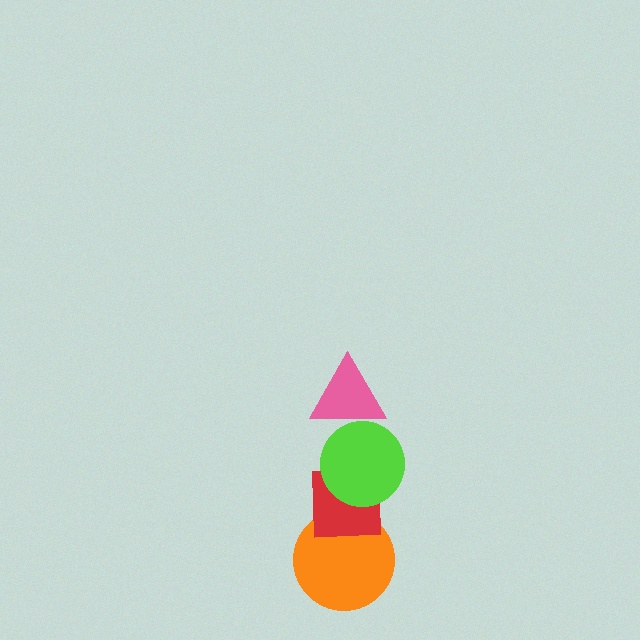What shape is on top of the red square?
The lime circle is on top of the red square.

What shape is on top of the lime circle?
The pink triangle is on top of the lime circle.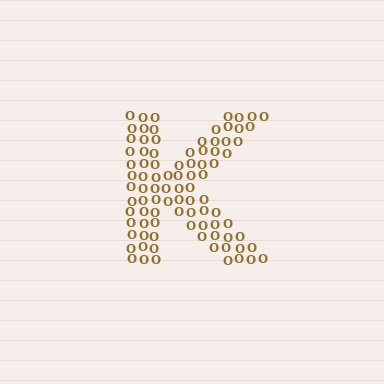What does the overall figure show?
The overall figure shows the letter K.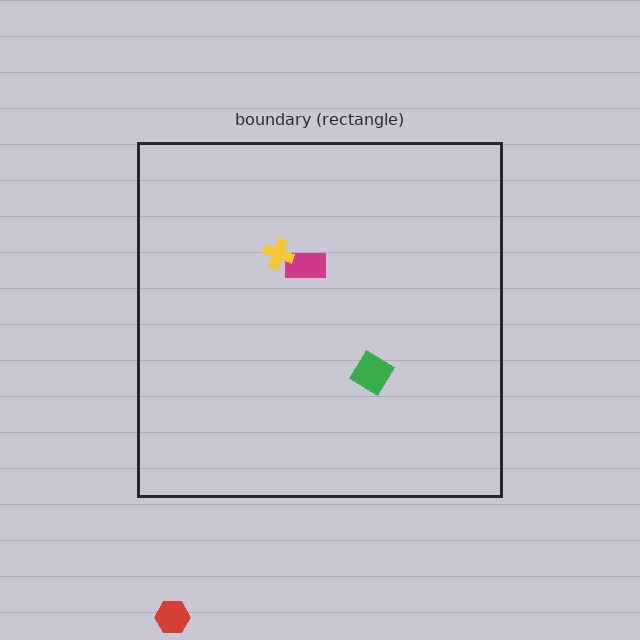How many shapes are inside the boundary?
3 inside, 1 outside.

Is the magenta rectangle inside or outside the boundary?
Inside.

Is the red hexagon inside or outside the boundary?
Outside.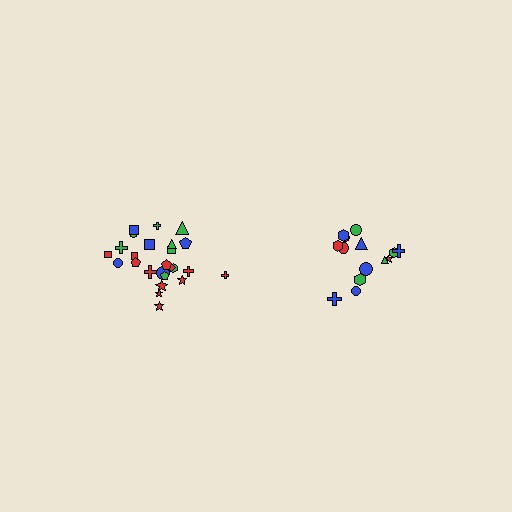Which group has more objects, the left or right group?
The left group.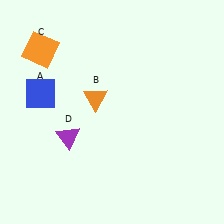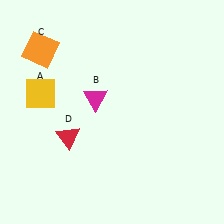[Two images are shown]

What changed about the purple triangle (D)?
In Image 1, D is purple. In Image 2, it changed to red.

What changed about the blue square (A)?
In Image 1, A is blue. In Image 2, it changed to yellow.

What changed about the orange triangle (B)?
In Image 1, B is orange. In Image 2, it changed to magenta.